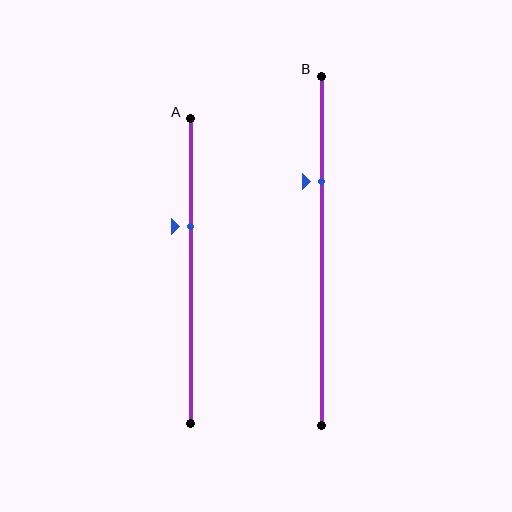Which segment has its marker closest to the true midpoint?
Segment A has its marker closest to the true midpoint.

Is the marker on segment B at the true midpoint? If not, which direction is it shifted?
No, the marker on segment B is shifted upward by about 20% of the segment length.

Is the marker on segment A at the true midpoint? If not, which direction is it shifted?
No, the marker on segment A is shifted upward by about 15% of the segment length.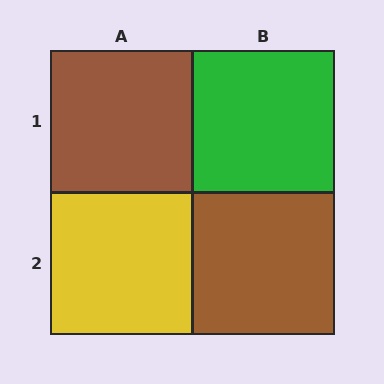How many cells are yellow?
1 cell is yellow.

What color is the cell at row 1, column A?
Brown.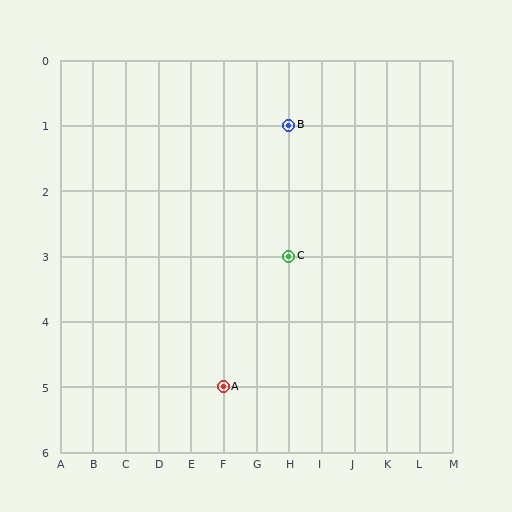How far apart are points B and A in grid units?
Points B and A are 2 columns and 4 rows apart (about 4.5 grid units diagonally).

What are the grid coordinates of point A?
Point A is at grid coordinates (F, 5).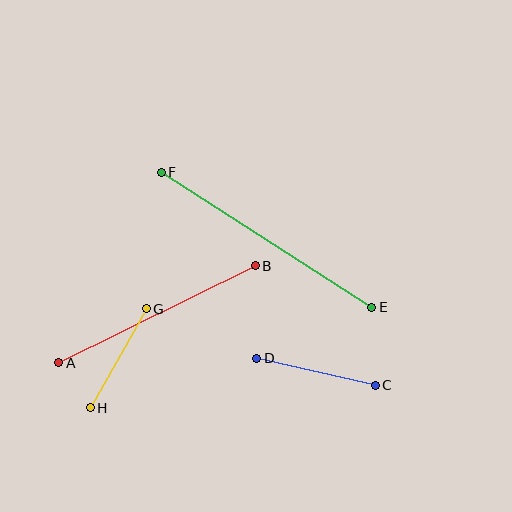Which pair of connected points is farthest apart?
Points E and F are farthest apart.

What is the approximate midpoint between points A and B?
The midpoint is at approximately (157, 314) pixels.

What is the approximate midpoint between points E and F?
The midpoint is at approximately (267, 240) pixels.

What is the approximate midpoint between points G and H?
The midpoint is at approximately (118, 358) pixels.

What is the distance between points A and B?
The distance is approximately 220 pixels.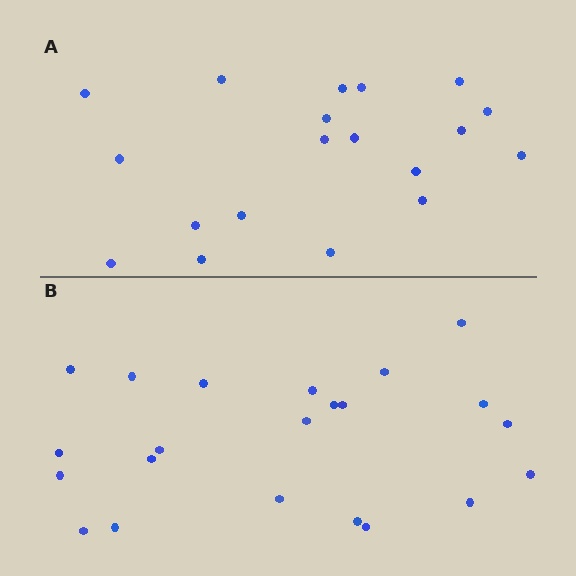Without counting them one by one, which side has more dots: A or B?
Region B (the bottom region) has more dots.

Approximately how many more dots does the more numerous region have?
Region B has just a few more — roughly 2 or 3 more dots than region A.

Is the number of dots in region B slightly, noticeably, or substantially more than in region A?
Region B has only slightly more — the two regions are fairly close. The ratio is roughly 1.2 to 1.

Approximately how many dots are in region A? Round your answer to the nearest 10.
About 20 dots. (The exact count is 19, which rounds to 20.)